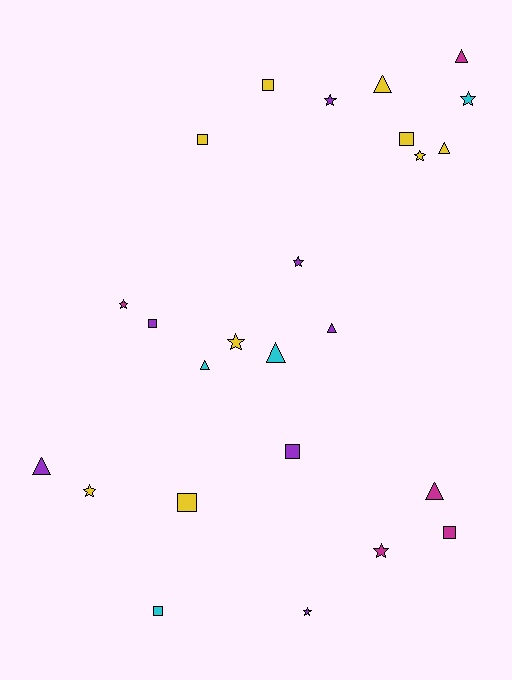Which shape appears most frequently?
Star, with 9 objects.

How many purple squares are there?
There are 2 purple squares.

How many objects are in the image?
There are 25 objects.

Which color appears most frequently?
Yellow, with 9 objects.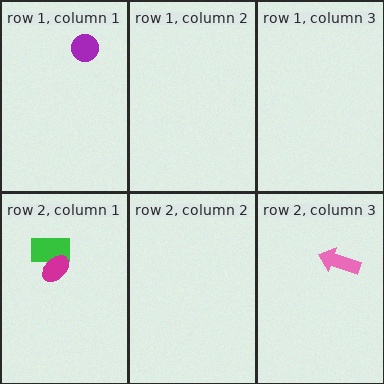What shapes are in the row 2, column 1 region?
The green rectangle, the magenta ellipse.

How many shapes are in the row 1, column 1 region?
1.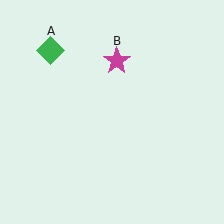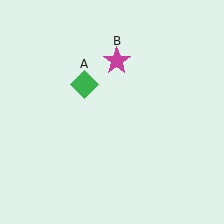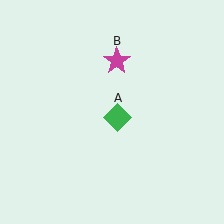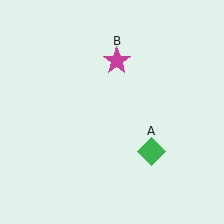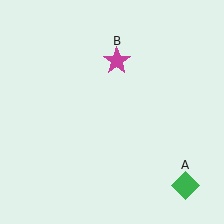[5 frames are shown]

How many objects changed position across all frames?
1 object changed position: green diamond (object A).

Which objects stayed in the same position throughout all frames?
Magenta star (object B) remained stationary.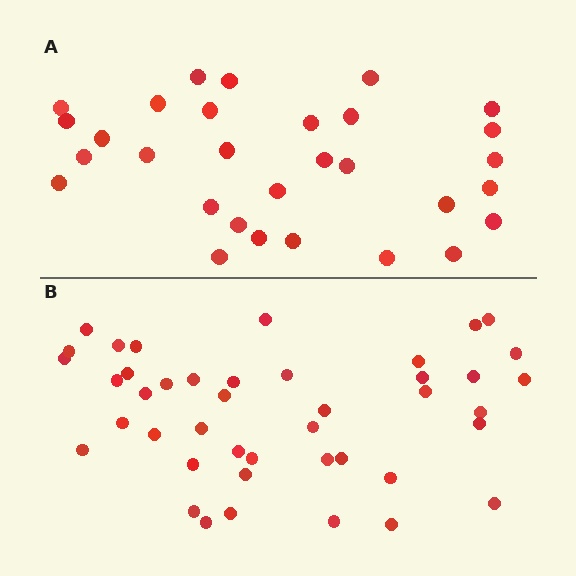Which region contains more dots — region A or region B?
Region B (the bottom region) has more dots.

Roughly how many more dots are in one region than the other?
Region B has approximately 15 more dots than region A.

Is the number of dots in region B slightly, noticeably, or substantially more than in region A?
Region B has noticeably more, but not dramatically so. The ratio is roughly 1.4 to 1.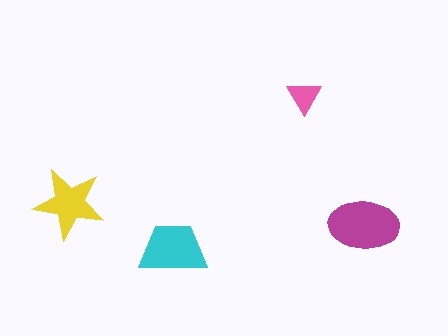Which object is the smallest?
The pink triangle.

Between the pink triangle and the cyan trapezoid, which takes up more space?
The cyan trapezoid.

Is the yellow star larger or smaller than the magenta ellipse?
Smaller.